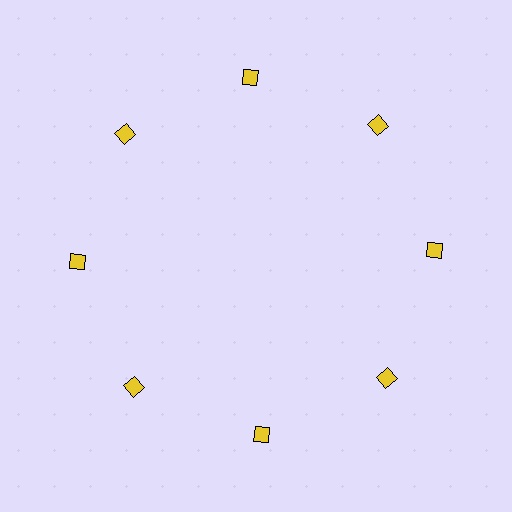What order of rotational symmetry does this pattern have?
This pattern has 8-fold rotational symmetry.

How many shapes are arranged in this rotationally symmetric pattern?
There are 8 shapes, arranged in 8 groups of 1.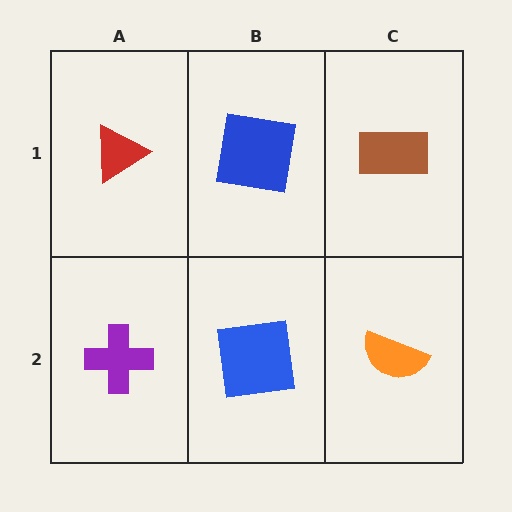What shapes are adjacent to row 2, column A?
A red triangle (row 1, column A), a blue square (row 2, column B).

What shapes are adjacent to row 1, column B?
A blue square (row 2, column B), a red triangle (row 1, column A), a brown rectangle (row 1, column C).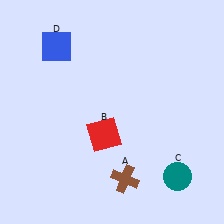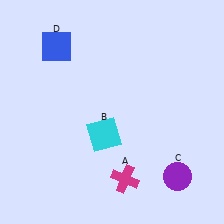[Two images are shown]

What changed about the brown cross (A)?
In Image 1, A is brown. In Image 2, it changed to magenta.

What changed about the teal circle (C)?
In Image 1, C is teal. In Image 2, it changed to purple.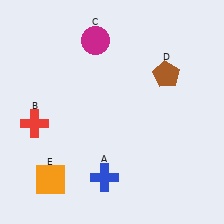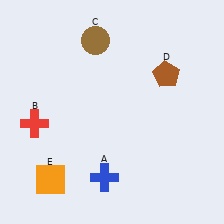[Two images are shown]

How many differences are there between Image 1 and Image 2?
There is 1 difference between the two images.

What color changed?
The circle (C) changed from magenta in Image 1 to brown in Image 2.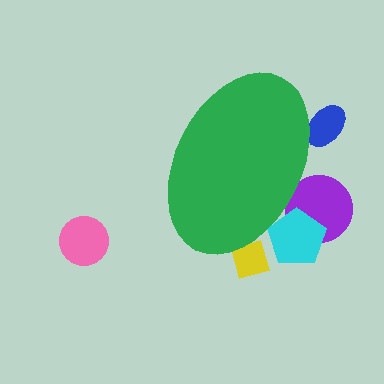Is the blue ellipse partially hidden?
Yes, the blue ellipse is partially hidden behind the green ellipse.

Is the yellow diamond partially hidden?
Yes, the yellow diamond is partially hidden behind the green ellipse.